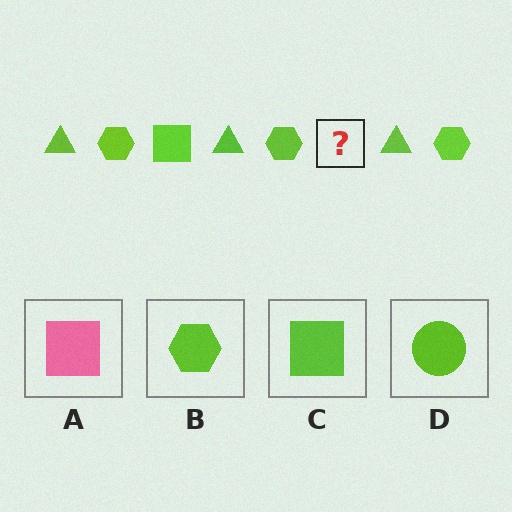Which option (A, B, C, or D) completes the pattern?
C.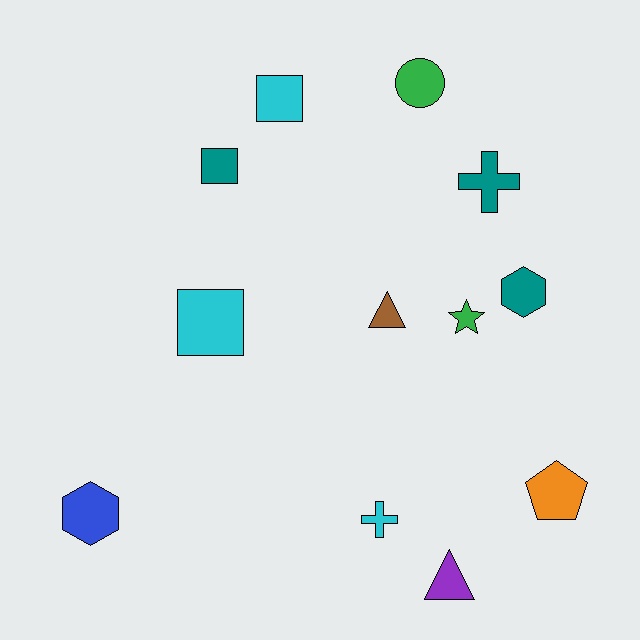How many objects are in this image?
There are 12 objects.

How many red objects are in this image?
There are no red objects.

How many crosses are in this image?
There are 2 crosses.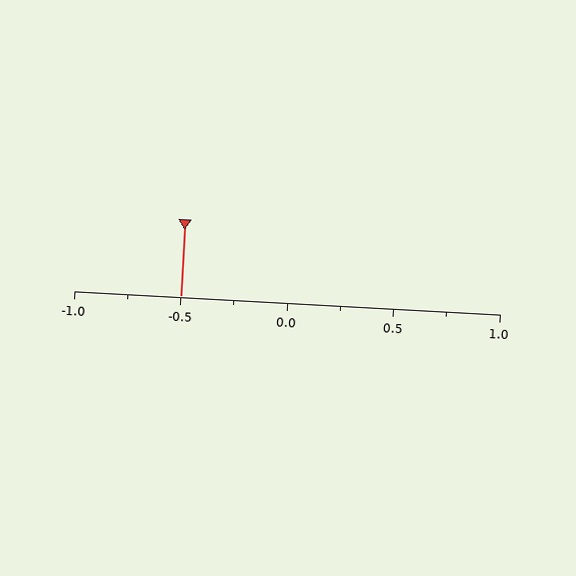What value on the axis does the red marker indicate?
The marker indicates approximately -0.5.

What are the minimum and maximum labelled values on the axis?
The axis runs from -1.0 to 1.0.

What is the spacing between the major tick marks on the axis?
The major ticks are spaced 0.5 apart.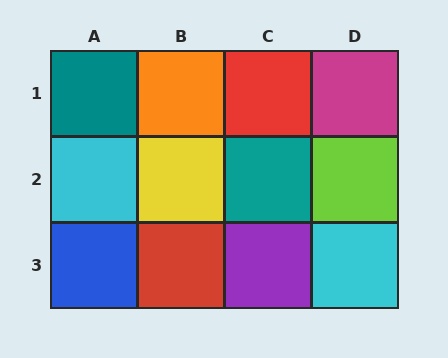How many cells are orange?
1 cell is orange.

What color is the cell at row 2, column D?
Lime.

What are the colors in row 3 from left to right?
Blue, red, purple, cyan.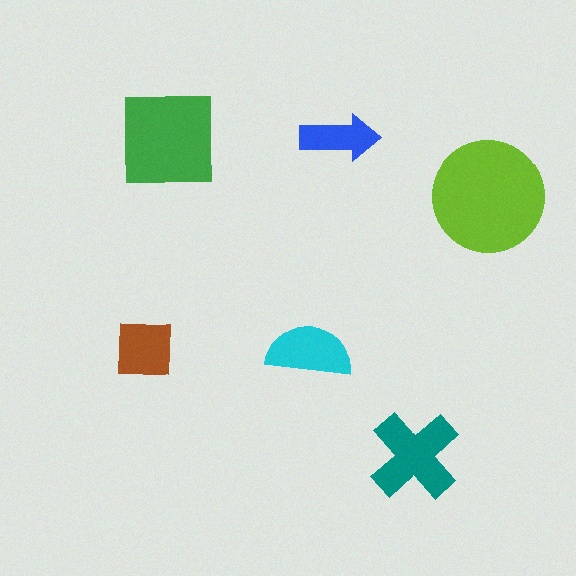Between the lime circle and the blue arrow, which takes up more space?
The lime circle.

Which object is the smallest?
The blue arrow.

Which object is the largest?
The lime circle.